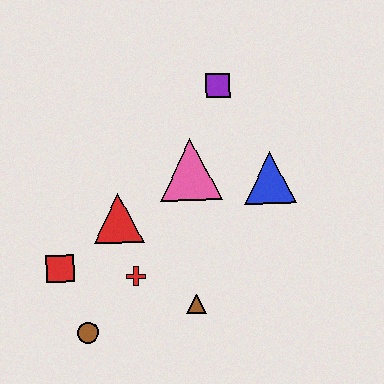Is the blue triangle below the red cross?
No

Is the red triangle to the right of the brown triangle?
No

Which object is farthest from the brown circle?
The purple square is farthest from the brown circle.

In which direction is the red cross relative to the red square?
The red cross is to the right of the red square.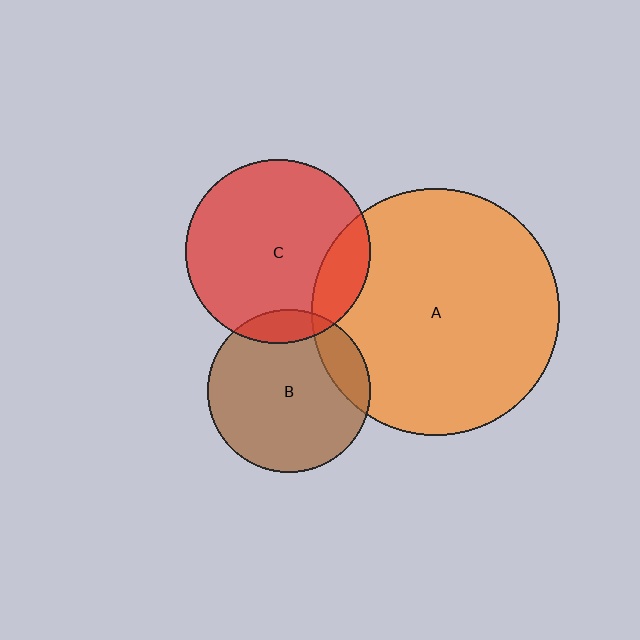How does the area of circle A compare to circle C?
Approximately 1.8 times.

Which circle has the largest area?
Circle A (orange).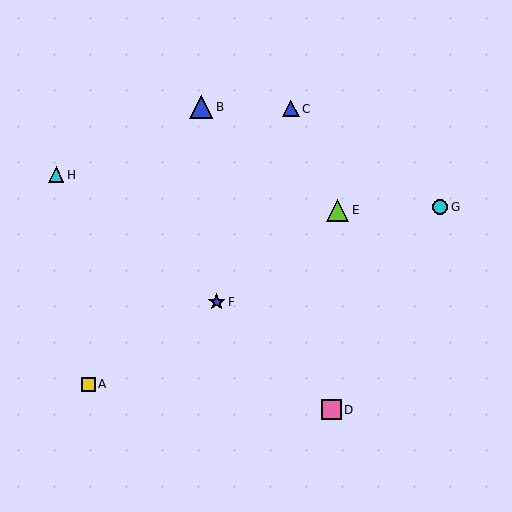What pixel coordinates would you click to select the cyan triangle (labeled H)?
Click at (56, 175) to select the cyan triangle H.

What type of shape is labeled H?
Shape H is a cyan triangle.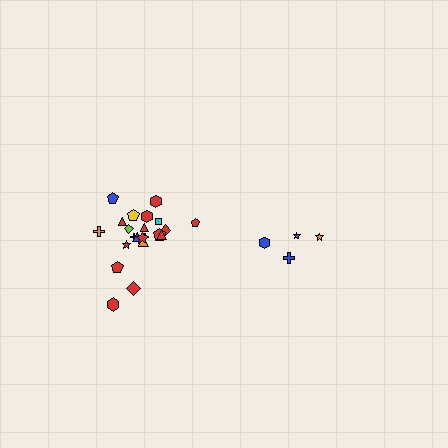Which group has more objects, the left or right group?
The left group.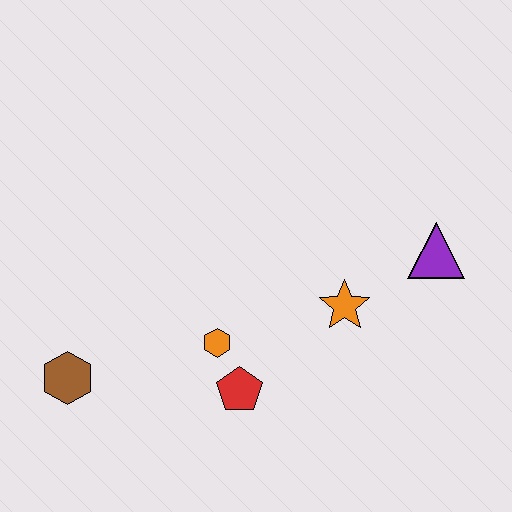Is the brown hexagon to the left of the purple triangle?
Yes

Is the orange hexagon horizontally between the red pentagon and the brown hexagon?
Yes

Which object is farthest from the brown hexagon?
The purple triangle is farthest from the brown hexagon.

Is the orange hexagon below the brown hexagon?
No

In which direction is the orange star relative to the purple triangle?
The orange star is to the left of the purple triangle.